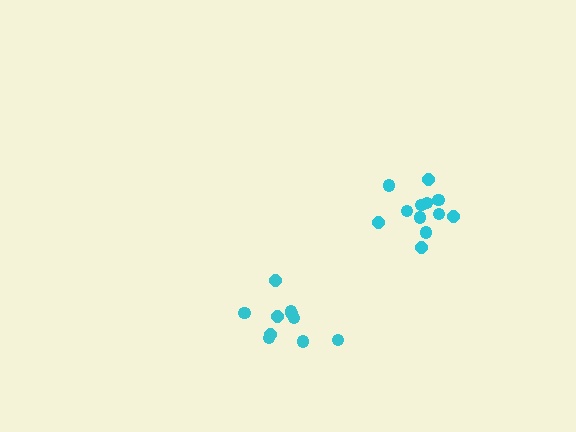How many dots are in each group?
Group 1: 12 dots, Group 2: 10 dots (22 total).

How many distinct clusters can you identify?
There are 2 distinct clusters.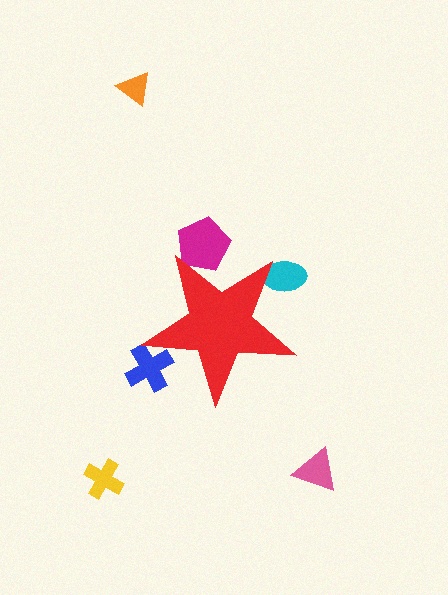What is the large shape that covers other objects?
A red star.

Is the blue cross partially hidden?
Yes, the blue cross is partially hidden behind the red star.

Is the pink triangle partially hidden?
No, the pink triangle is fully visible.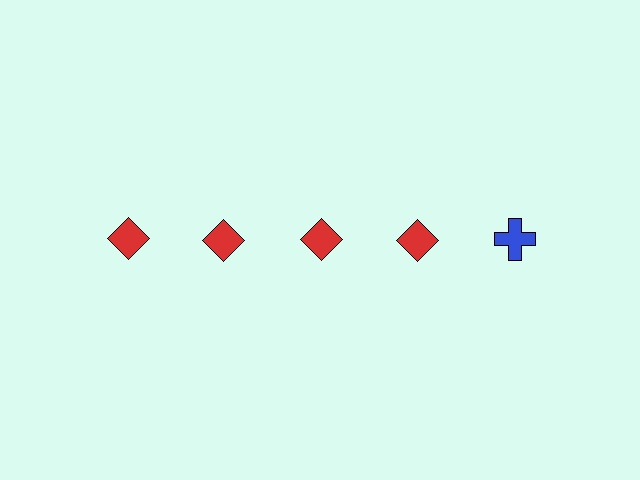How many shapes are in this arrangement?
There are 5 shapes arranged in a grid pattern.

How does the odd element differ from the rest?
It differs in both color (blue instead of red) and shape (cross instead of diamond).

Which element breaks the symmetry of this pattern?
The blue cross in the top row, rightmost column breaks the symmetry. All other shapes are red diamonds.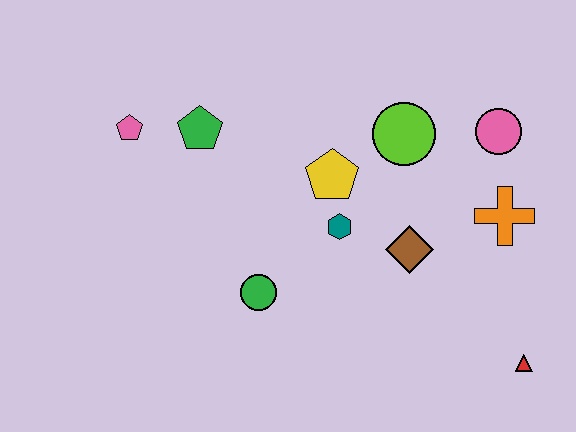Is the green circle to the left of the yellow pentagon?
Yes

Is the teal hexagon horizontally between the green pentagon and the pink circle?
Yes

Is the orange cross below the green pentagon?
Yes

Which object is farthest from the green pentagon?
The red triangle is farthest from the green pentagon.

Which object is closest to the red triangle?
The orange cross is closest to the red triangle.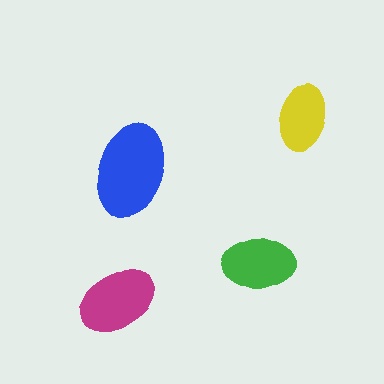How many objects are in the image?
There are 4 objects in the image.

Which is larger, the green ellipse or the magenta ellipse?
The magenta one.